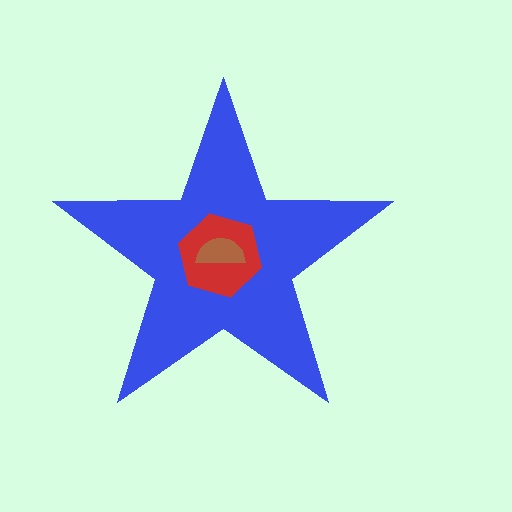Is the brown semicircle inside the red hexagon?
Yes.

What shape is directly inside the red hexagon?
The brown semicircle.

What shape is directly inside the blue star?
The red hexagon.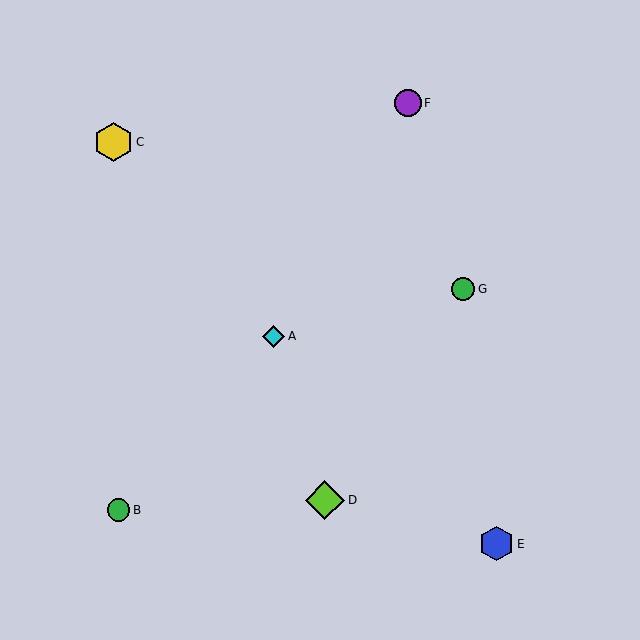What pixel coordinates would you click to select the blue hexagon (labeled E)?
Click at (496, 544) to select the blue hexagon E.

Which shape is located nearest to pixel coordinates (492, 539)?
The blue hexagon (labeled E) at (496, 544) is nearest to that location.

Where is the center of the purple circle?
The center of the purple circle is at (408, 103).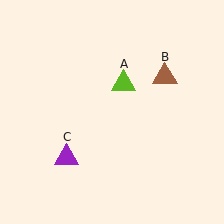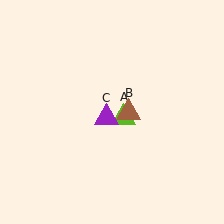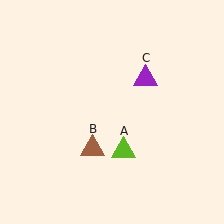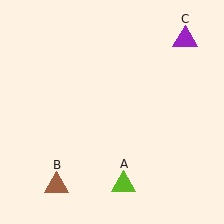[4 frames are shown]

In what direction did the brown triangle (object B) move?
The brown triangle (object B) moved down and to the left.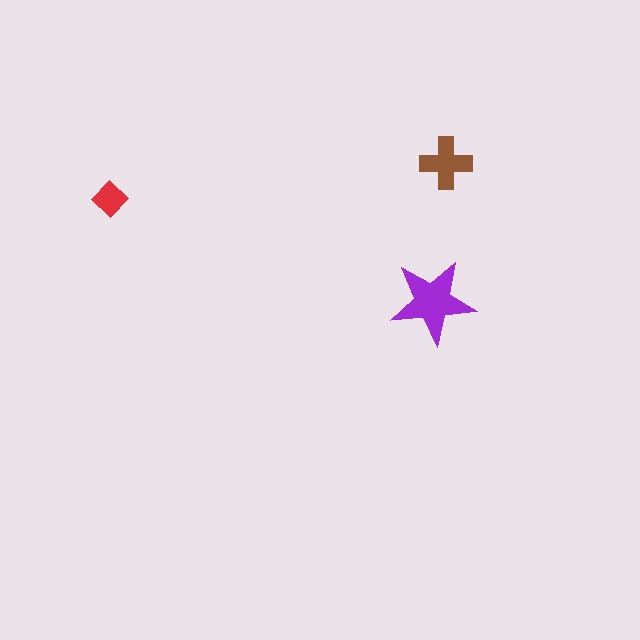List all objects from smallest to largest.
The red diamond, the brown cross, the purple star.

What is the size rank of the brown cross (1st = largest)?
2nd.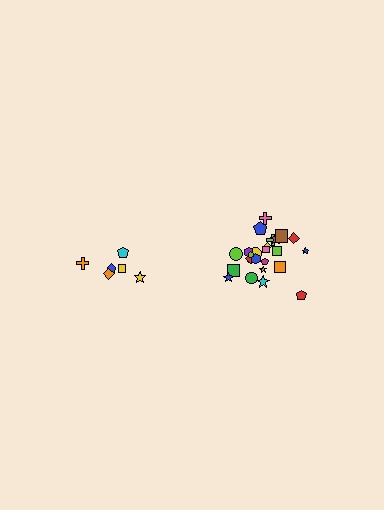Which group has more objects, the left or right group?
The right group.